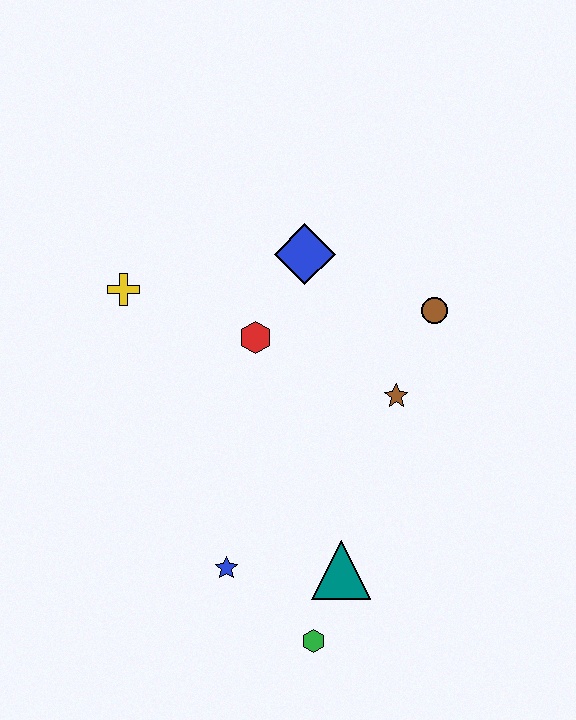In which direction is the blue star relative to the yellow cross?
The blue star is below the yellow cross.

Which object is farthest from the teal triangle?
The yellow cross is farthest from the teal triangle.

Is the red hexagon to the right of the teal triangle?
No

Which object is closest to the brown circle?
The brown star is closest to the brown circle.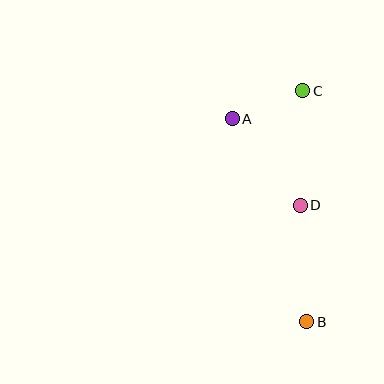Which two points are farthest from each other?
Points B and C are farthest from each other.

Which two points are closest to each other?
Points A and C are closest to each other.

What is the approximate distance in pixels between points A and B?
The distance between A and B is approximately 216 pixels.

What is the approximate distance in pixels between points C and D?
The distance between C and D is approximately 115 pixels.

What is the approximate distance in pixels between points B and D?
The distance between B and D is approximately 117 pixels.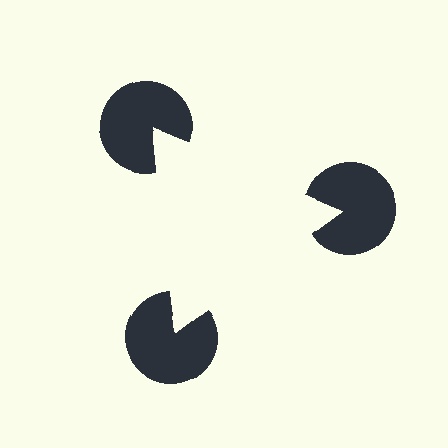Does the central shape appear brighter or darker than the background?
It typically appears slightly brighter than the background, even though no actual brightness change is drawn.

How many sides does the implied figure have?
3 sides.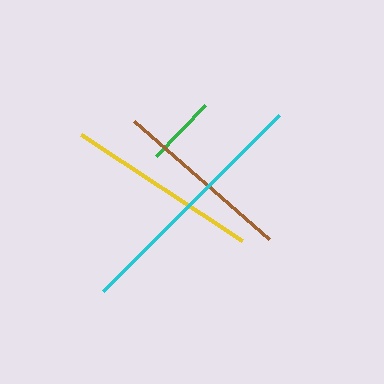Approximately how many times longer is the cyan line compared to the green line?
The cyan line is approximately 3.5 times the length of the green line.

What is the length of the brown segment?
The brown segment is approximately 179 pixels long.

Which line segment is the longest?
The cyan line is the longest at approximately 248 pixels.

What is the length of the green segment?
The green segment is approximately 71 pixels long.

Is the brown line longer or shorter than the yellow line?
The yellow line is longer than the brown line.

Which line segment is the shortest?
The green line is the shortest at approximately 71 pixels.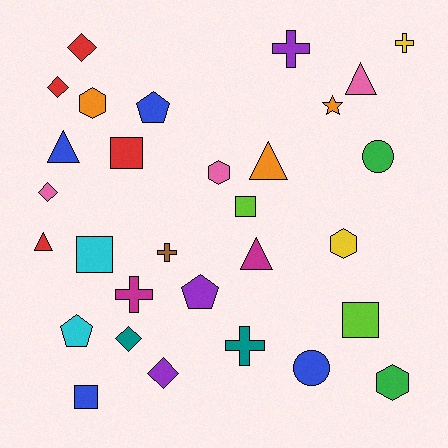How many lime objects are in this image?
There are 2 lime objects.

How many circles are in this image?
There are 2 circles.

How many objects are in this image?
There are 30 objects.